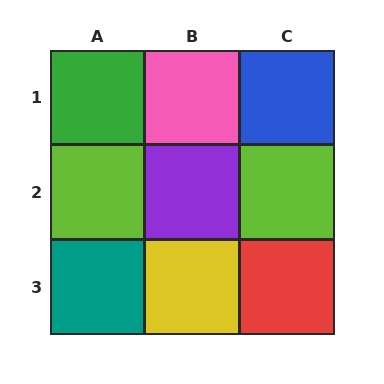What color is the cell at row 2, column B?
Purple.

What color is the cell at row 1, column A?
Green.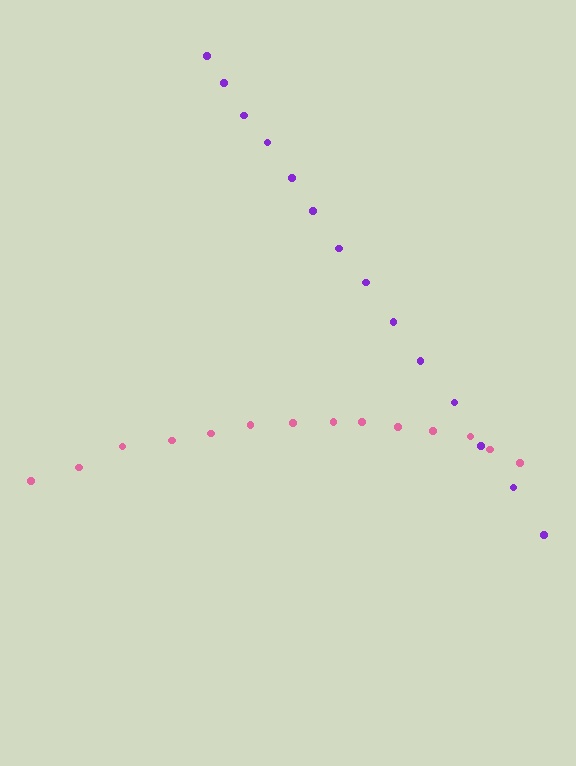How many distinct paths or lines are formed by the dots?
There are 2 distinct paths.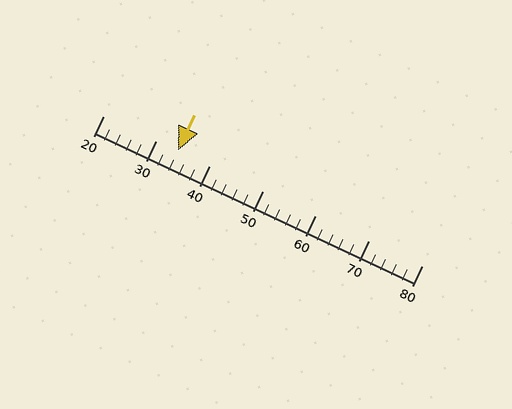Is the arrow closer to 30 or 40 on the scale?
The arrow is closer to 30.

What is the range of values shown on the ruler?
The ruler shows values from 20 to 80.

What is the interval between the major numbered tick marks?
The major tick marks are spaced 10 units apart.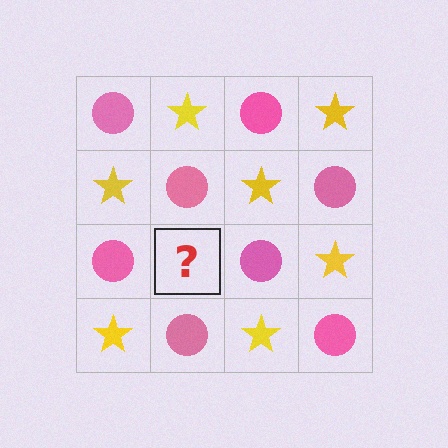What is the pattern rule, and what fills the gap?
The rule is that it alternates pink circle and yellow star in a checkerboard pattern. The gap should be filled with a yellow star.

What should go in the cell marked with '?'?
The missing cell should contain a yellow star.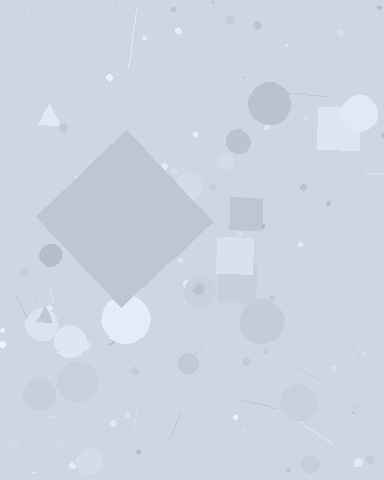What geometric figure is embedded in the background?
A diamond is embedded in the background.